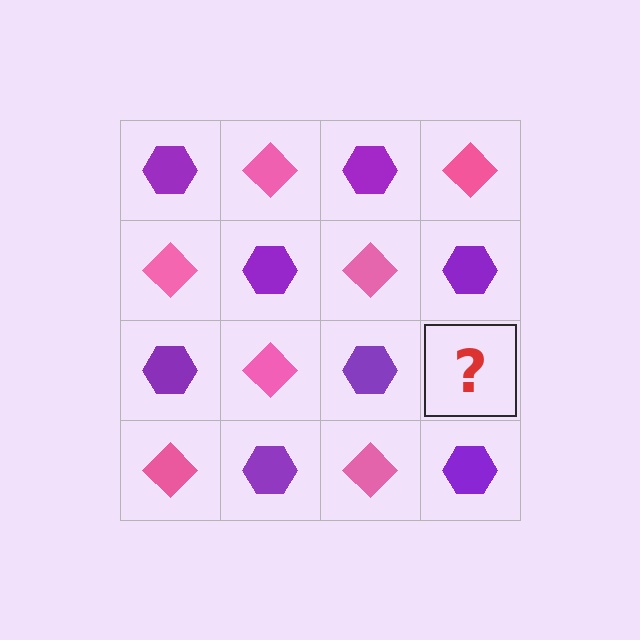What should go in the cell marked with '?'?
The missing cell should contain a pink diamond.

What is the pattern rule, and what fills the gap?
The rule is that it alternates purple hexagon and pink diamond in a checkerboard pattern. The gap should be filled with a pink diamond.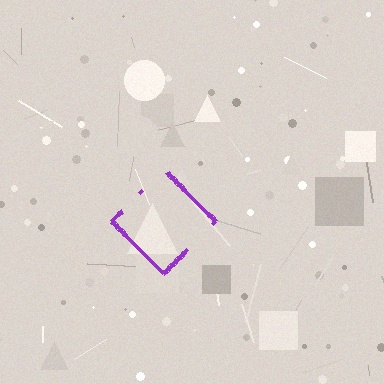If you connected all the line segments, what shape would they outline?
They would outline a diamond.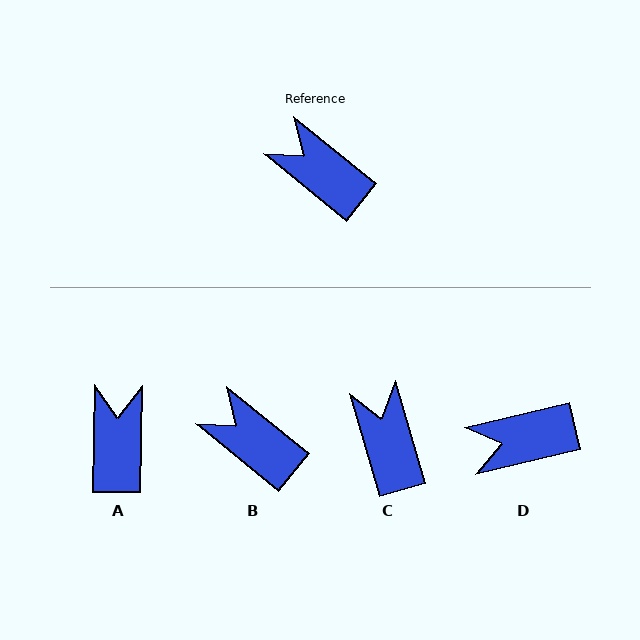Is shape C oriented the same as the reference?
No, it is off by about 35 degrees.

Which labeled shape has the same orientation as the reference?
B.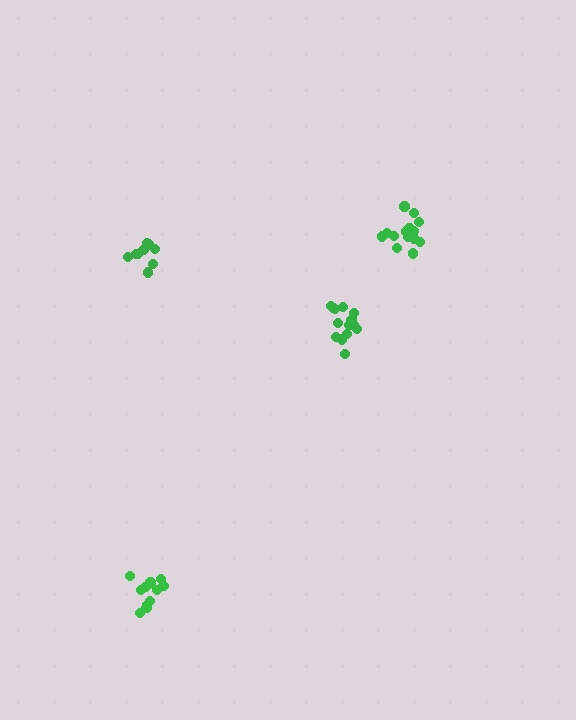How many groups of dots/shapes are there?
There are 4 groups.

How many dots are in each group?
Group 1: 9 dots, Group 2: 15 dots, Group 3: 11 dots, Group 4: 15 dots (50 total).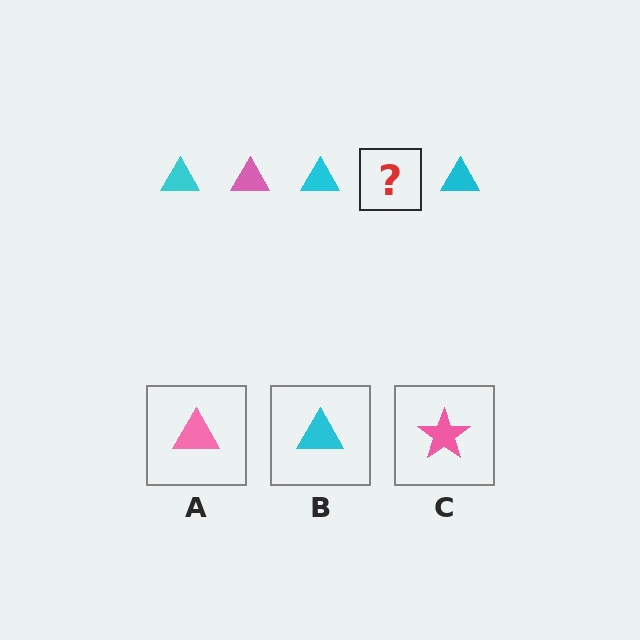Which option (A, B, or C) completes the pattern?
A.